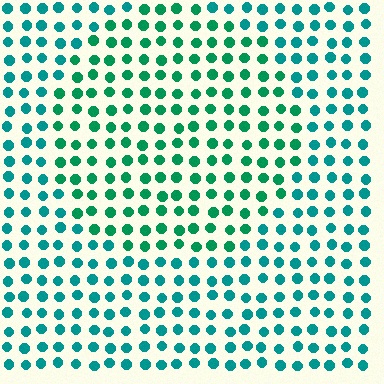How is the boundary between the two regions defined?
The boundary is defined purely by a slight shift in hue (about 24 degrees). Spacing, size, and orientation are identical on both sides.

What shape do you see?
I see a circle.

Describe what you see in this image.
The image is filled with small teal elements in a uniform arrangement. A circle-shaped region is visible where the elements are tinted to a slightly different hue, forming a subtle color boundary.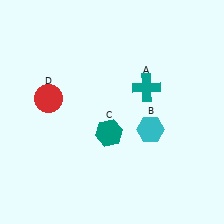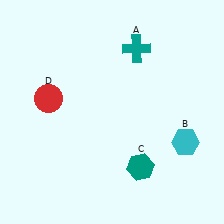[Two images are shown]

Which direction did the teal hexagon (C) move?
The teal hexagon (C) moved down.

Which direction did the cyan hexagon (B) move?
The cyan hexagon (B) moved right.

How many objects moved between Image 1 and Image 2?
3 objects moved between the two images.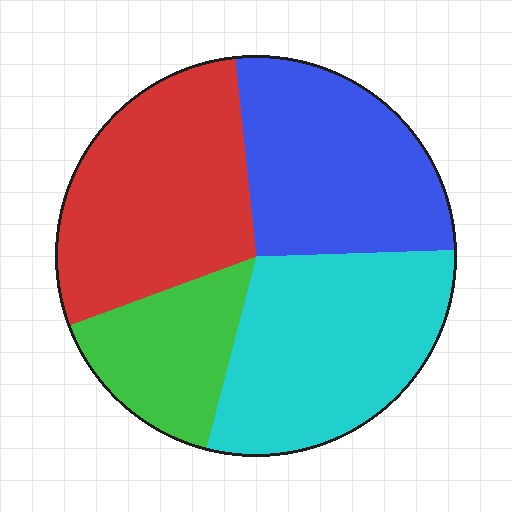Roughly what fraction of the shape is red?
Red covers around 30% of the shape.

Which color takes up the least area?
Green, at roughly 15%.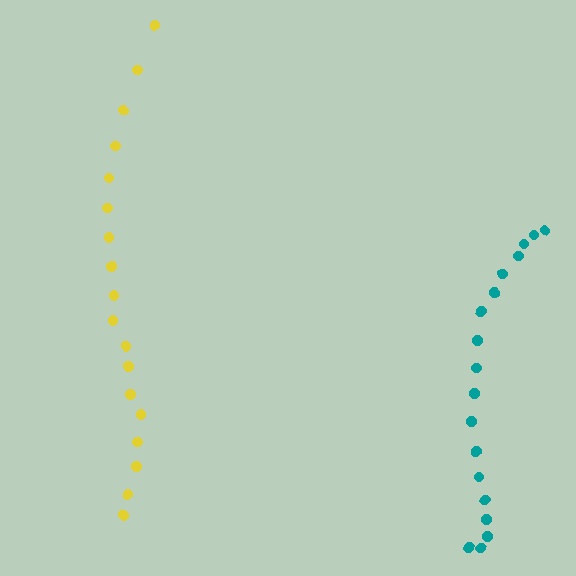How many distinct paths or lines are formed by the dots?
There are 2 distinct paths.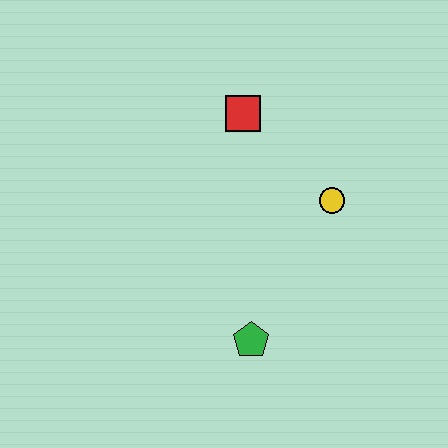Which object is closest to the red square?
The yellow circle is closest to the red square.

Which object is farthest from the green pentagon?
The red square is farthest from the green pentagon.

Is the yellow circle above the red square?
No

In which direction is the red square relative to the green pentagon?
The red square is above the green pentagon.